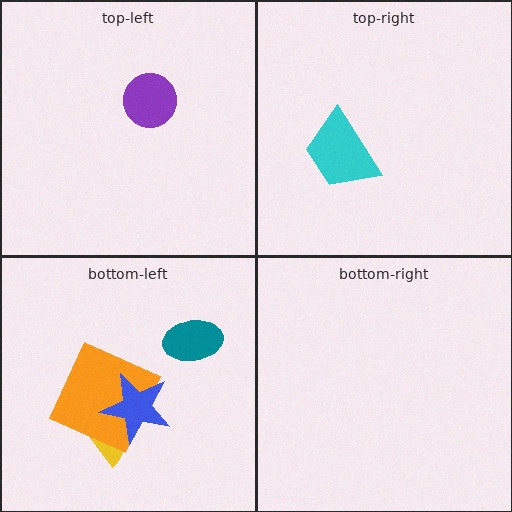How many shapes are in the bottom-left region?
4.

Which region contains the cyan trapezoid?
The top-right region.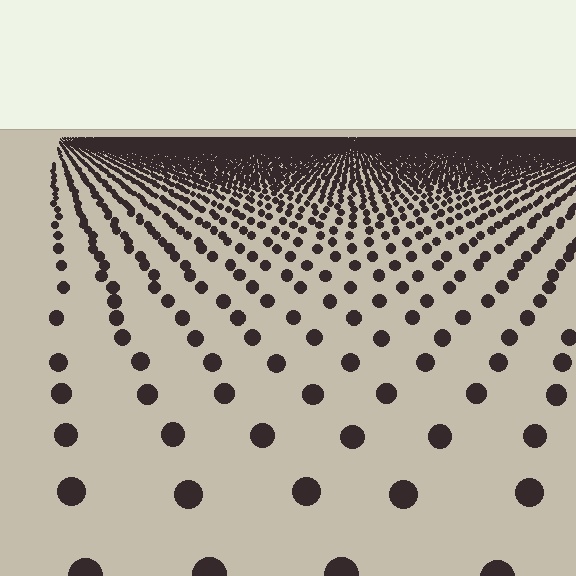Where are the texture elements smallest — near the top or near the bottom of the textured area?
Near the top.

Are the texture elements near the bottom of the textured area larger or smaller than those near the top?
Larger. Near the bottom, elements are closer to the viewer and appear at a bigger on-screen size.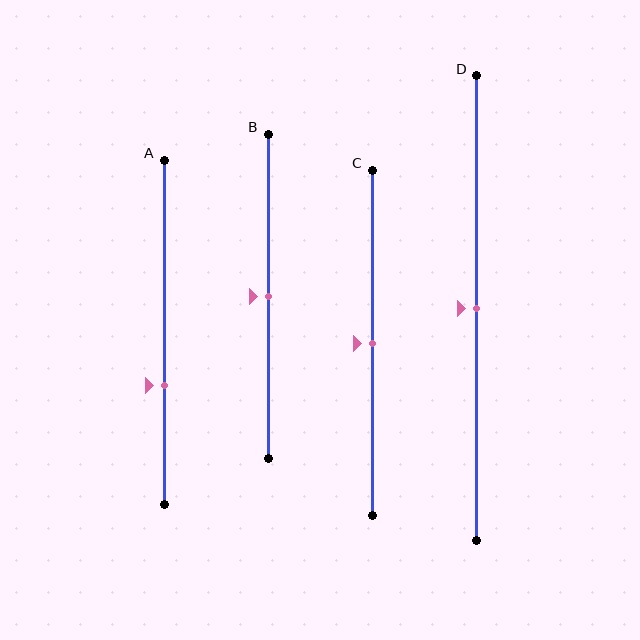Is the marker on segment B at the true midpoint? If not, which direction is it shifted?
Yes, the marker on segment B is at the true midpoint.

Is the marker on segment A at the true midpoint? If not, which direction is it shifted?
No, the marker on segment A is shifted downward by about 15% of the segment length.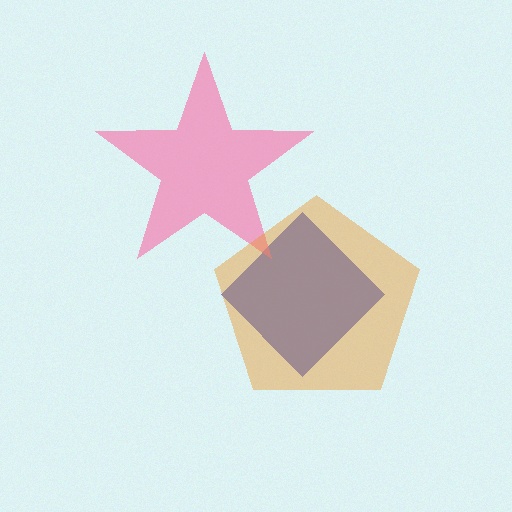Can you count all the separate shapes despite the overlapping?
Yes, there are 3 separate shapes.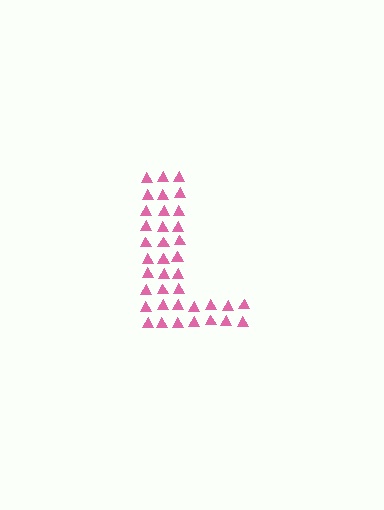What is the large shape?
The large shape is the letter L.